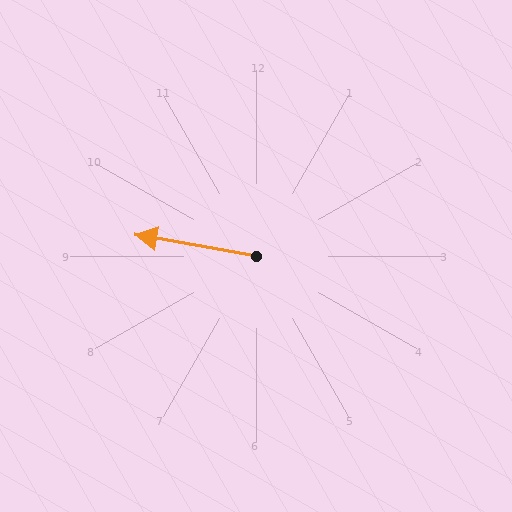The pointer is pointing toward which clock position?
Roughly 9 o'clock.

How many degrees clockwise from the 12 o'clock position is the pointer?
Approximately 280 degrees.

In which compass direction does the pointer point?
West.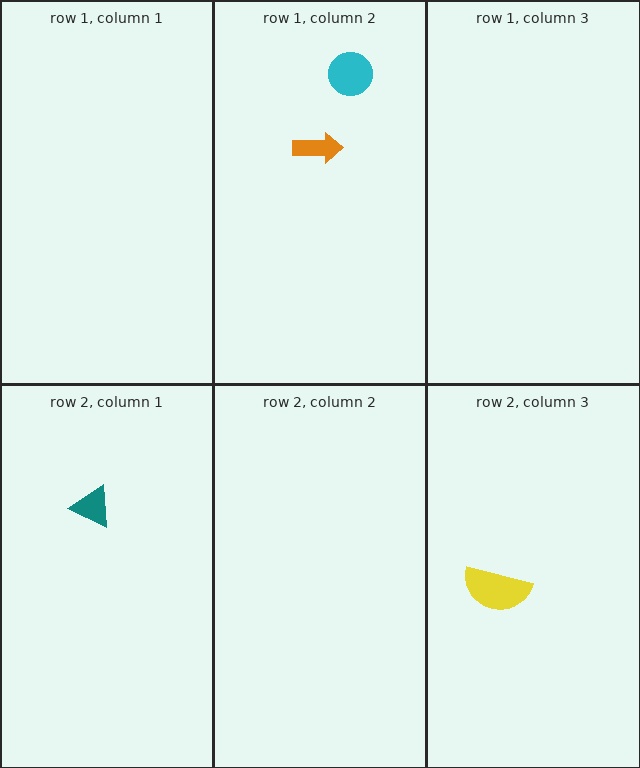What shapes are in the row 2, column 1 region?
The teal triangle.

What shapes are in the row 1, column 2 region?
The cyan circle, the orange arrow.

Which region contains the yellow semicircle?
The row 2, column 3 region.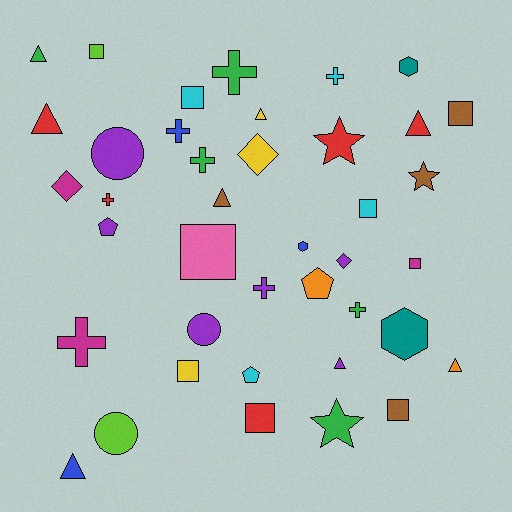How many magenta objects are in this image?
There are 3 magenta objects.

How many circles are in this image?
There are 3 circles.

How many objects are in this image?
There are 40 objects.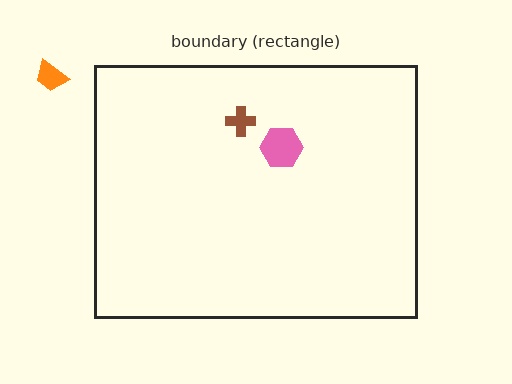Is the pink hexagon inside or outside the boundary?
Inside.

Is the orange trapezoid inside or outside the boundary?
Outside.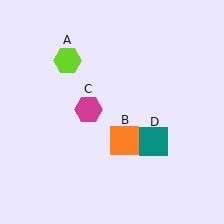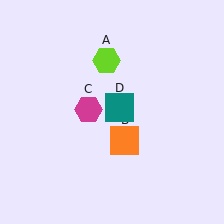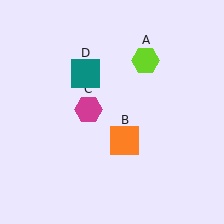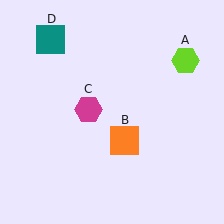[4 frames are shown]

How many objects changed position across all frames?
2 objects changed position: lime hexagon (object A), teal square (object D).